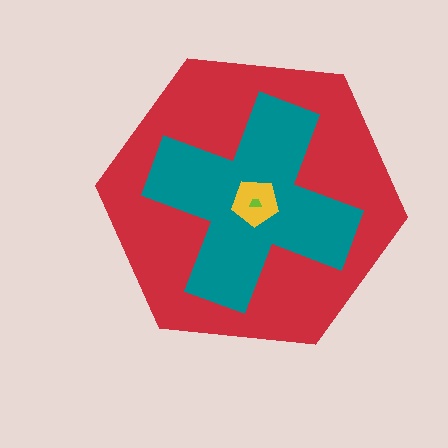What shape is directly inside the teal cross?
The yellow pentagon.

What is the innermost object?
The lime trapezoid.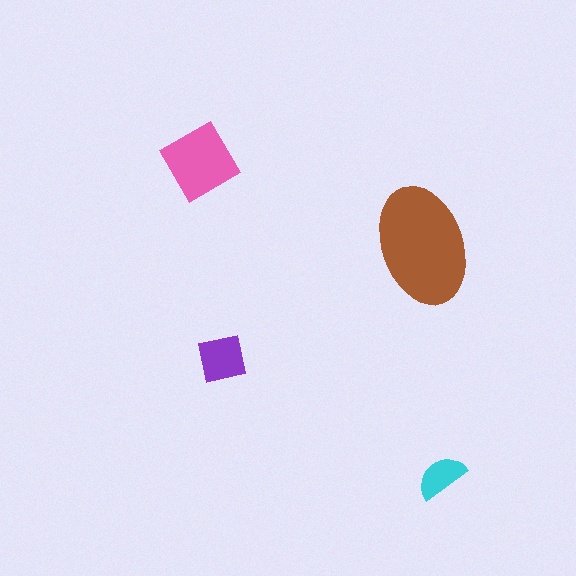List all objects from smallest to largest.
The cyan semicircle, the purple square, the pink diamond, the brown ellipse.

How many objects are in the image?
There are 4 objects in the image.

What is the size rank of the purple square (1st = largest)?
3rd.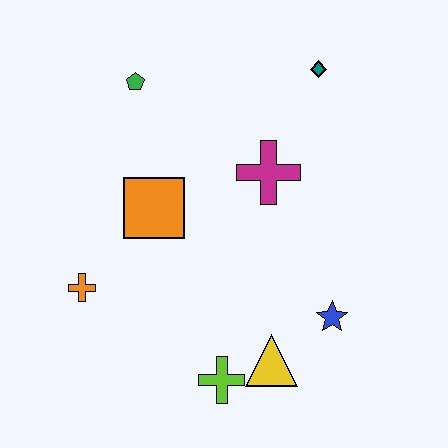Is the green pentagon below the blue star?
No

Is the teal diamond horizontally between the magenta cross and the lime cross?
No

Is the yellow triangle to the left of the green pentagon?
No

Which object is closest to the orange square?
The orange cross is closest to the orange square.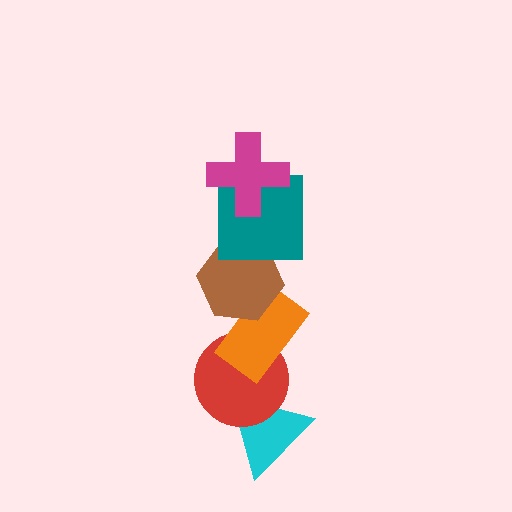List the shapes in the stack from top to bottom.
From top to bottom: the magenta cross, the teal square, the brown hexagon, the orange rectangle, the red circle, the cyan triangle.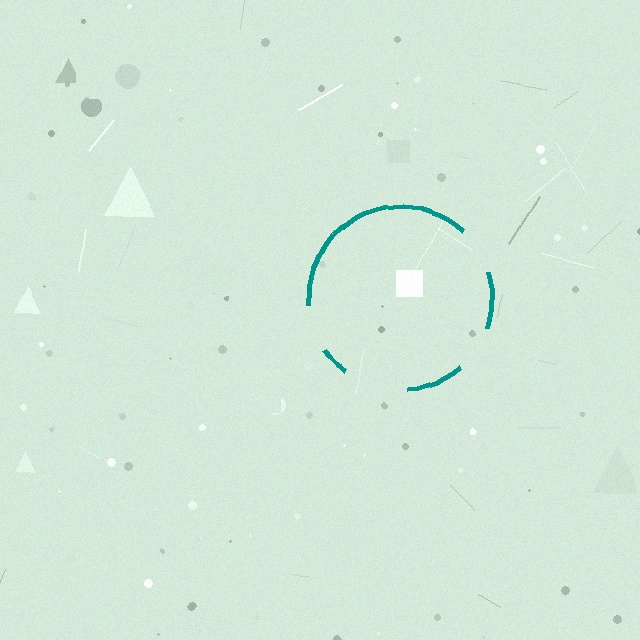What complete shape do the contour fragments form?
The contour fragments form a circle.